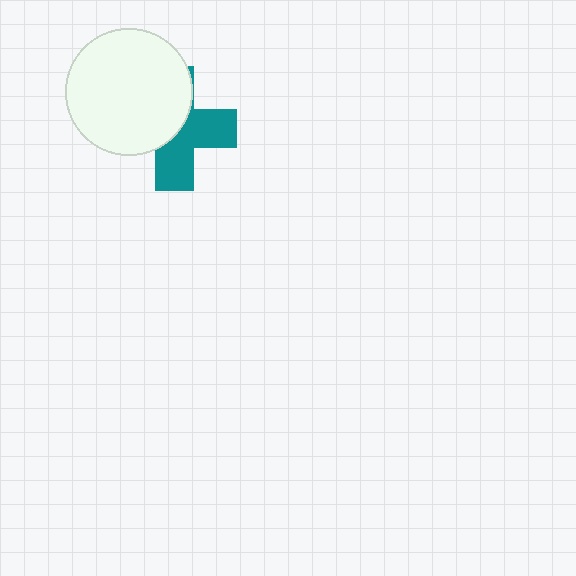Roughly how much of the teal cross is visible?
About half of it is visible (roughly 48%).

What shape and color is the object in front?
The object in front is a white circle.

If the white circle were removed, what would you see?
You would see the complete teal cross.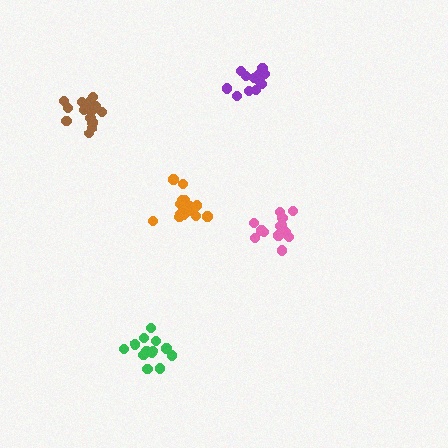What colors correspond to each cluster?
The clusters are colored: orange, green, brown, purple, pink.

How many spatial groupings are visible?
There are 5 spatial groupings.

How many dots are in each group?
Group 1: 17 dots, Group 2: 13 dots, Group 3: 17 dots, Group 4: 14 dots, Group 5: 16 dots (77 total).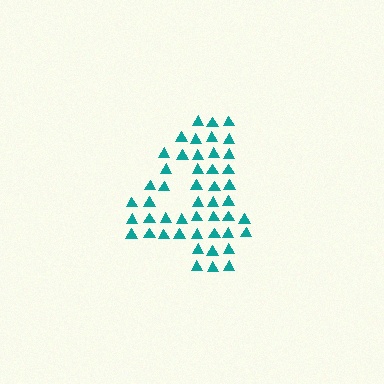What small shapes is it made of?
It is made of small triangles.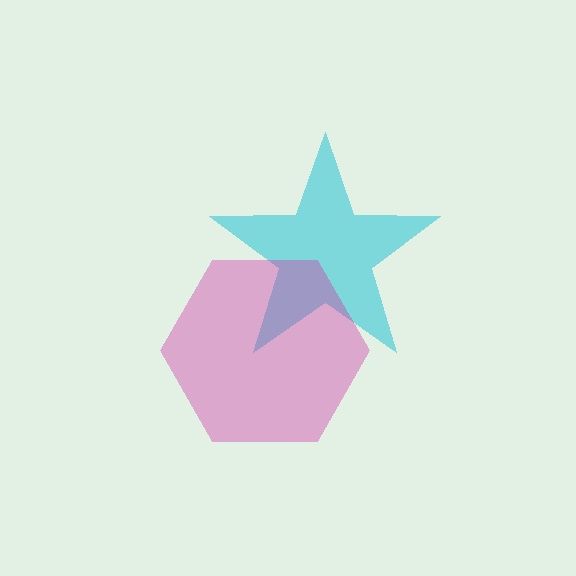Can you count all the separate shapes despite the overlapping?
Yes, there are 2 separate shapes.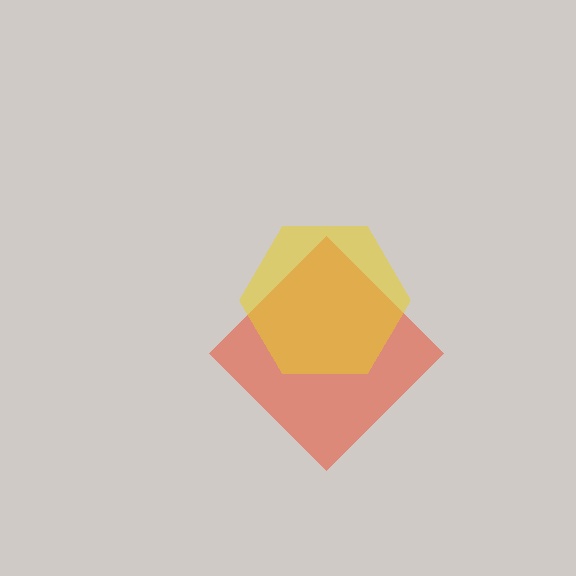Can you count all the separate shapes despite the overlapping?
Yes, there are 2 separate shapes.